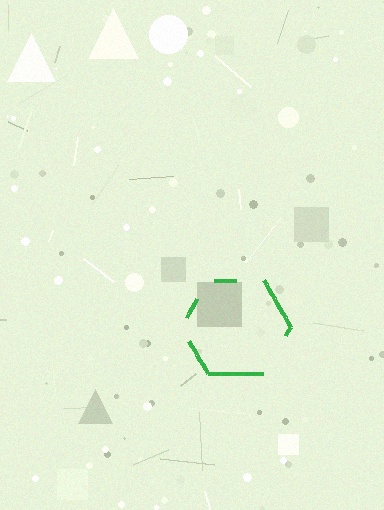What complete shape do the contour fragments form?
The contour fragments form a hexagon.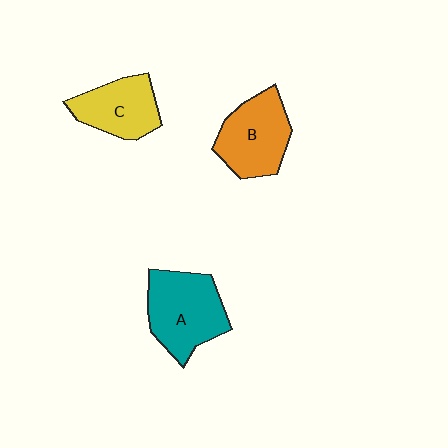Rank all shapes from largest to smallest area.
From largest to smallest: A (teal), B (orange), C (yellow).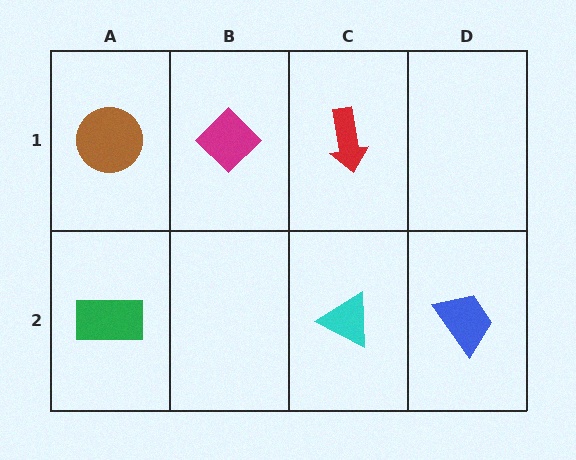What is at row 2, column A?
A green rectangle.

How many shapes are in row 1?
3 shapes.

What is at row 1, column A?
A brown circle.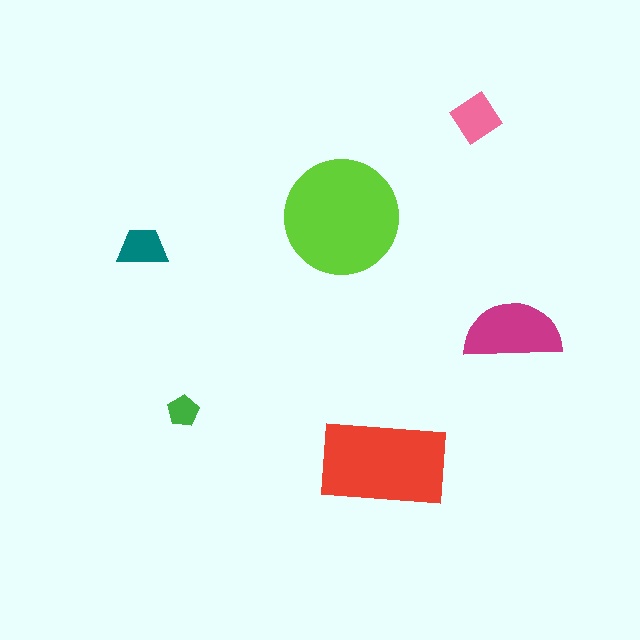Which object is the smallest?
The green pentagon.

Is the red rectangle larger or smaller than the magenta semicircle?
Larger.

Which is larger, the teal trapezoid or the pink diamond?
The pink diamond.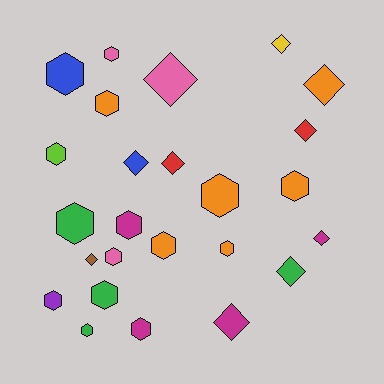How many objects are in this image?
There are 25 objects.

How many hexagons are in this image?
There are 15 hexagons.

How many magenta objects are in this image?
There are 4 magenta objects.